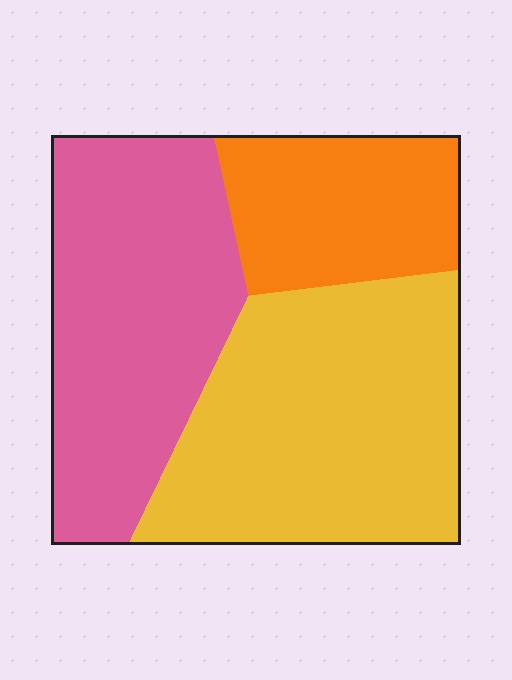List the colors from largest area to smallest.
From largest to smallest: yellow, pink, orange.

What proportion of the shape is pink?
Pink takes up between a third and a half of the shape.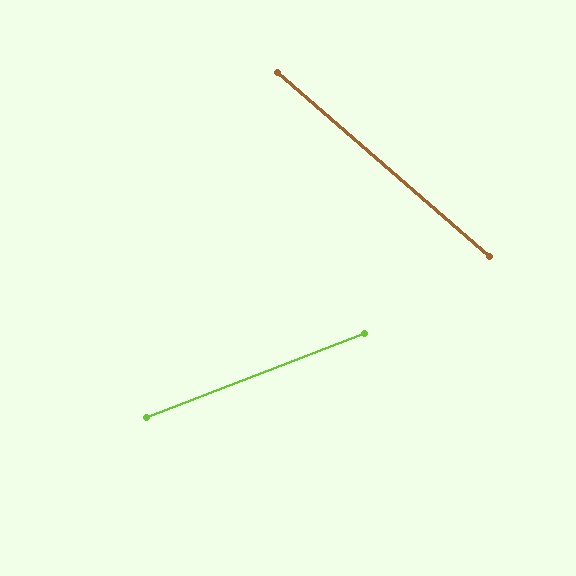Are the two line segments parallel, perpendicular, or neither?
Neither parallel nor perpendicular — they differ by about 62°.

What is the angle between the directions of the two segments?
Approximately 62 degrees.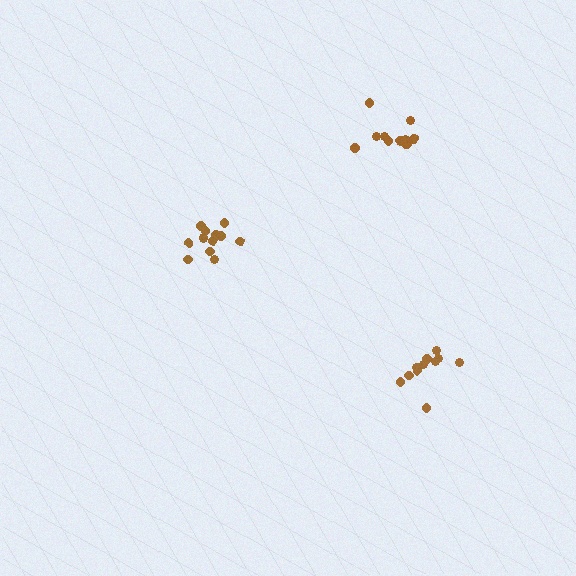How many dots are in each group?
Group 1: 14 dots, Group 2: 12 dots, Group 3: 11 dots (37 total).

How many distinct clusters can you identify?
There are 3 distinct clusters.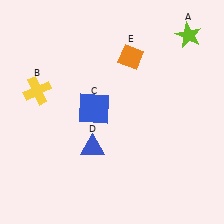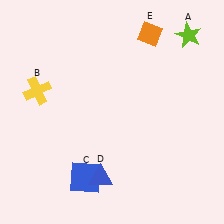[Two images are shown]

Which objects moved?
The objects that moved are: the blue square (C), the blue triangle (D), the orange diamond (E).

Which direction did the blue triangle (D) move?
The blue triangle (D) moved down.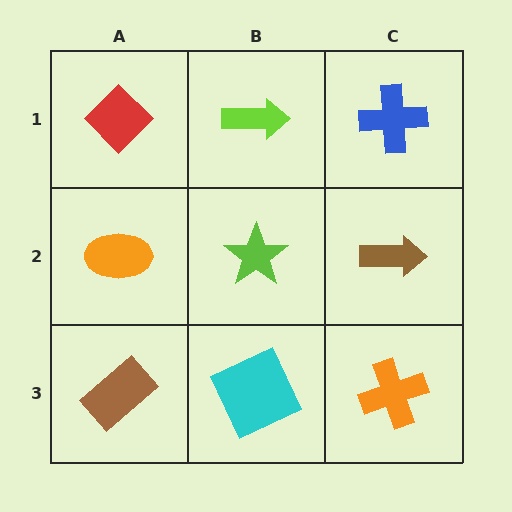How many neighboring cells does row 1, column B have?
3.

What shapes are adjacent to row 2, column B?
A lime arrow (row 1, column B), a cyan square (row 3, column B), an orange ellipse (row 2, column A), a brown arrow (row 2, column C).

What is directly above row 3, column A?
An orange ellipse.